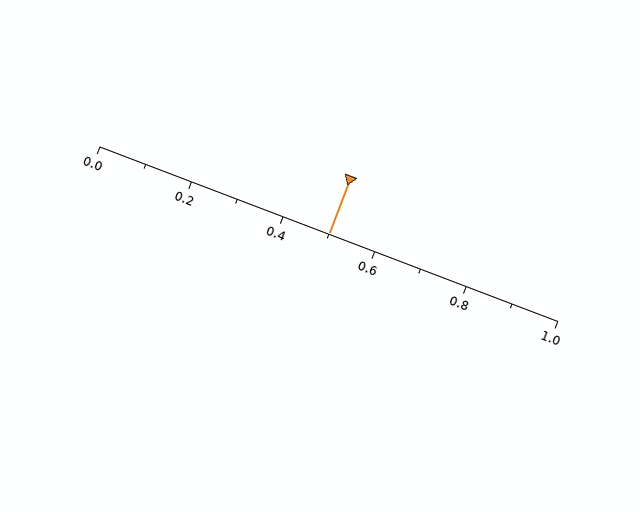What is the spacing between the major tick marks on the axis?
The major ticks are spaced 0.2 apart.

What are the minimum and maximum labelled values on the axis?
The axis runs from 0.0 to 1.0.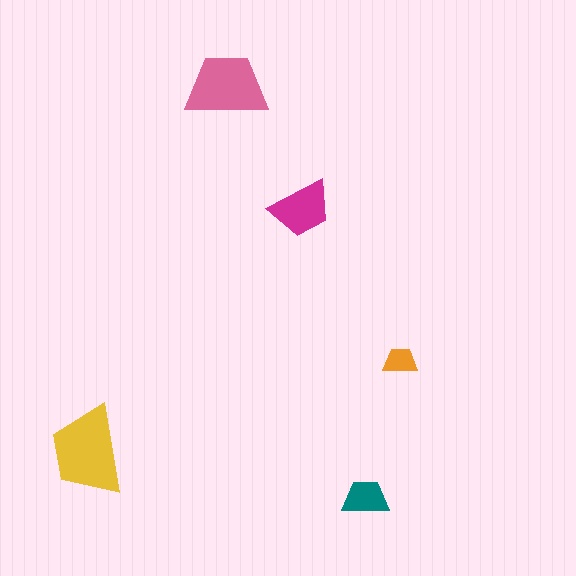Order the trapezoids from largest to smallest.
the yellow one, the pink one, the magenta one, the teal one, the orange one.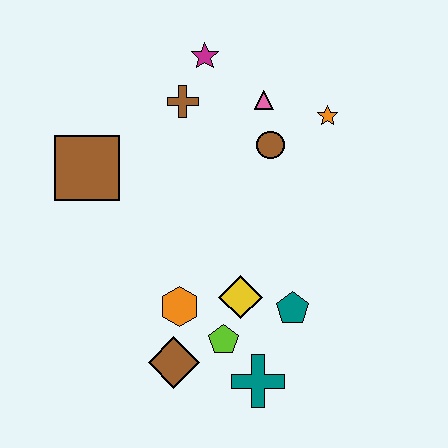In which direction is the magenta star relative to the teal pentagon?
The magenta star is above the teal pentagon.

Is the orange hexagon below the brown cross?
Yes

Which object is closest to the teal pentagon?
The yellow diamond is closest to the teal pentagon.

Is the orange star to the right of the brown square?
Yes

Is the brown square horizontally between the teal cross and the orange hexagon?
No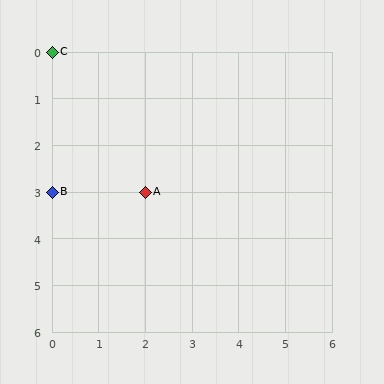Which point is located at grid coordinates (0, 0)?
Point C is at (0, 0).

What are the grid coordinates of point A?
Point A is at grid coordinates (2, 3).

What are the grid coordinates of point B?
Point B is at grid coordinates (0, 3).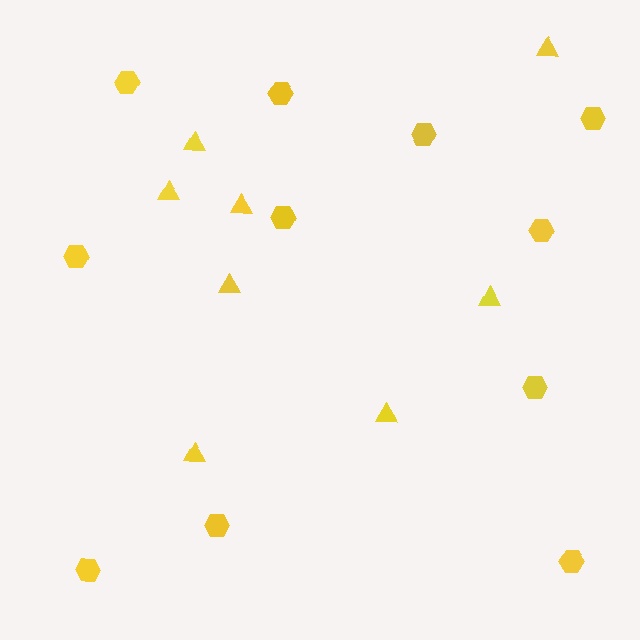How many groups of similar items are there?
There are 2 groups: one group of hexagons (11) and one group of triangles (8).